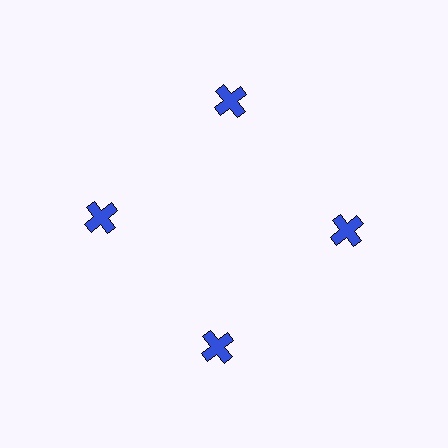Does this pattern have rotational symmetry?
Yes, this pattern has 4-fold rotational symmetry. It looks the same after rotating 90 degrees around the center.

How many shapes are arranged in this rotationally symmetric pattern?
There are 4 shapes, arranged in 4 groups of 1.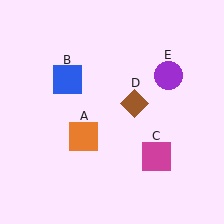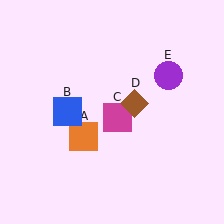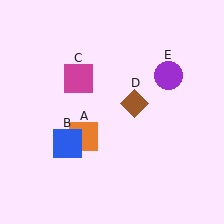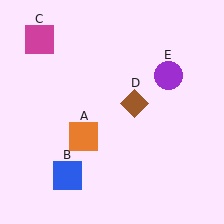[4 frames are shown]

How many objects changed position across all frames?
2 objects changed position: blue square (object B), magenta square (object C).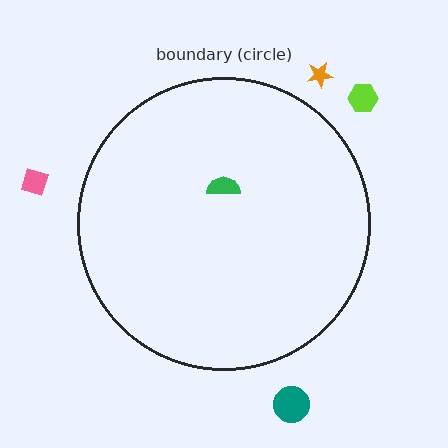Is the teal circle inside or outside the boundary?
Outside.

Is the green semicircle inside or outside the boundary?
Inside.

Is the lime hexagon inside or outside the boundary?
Outside.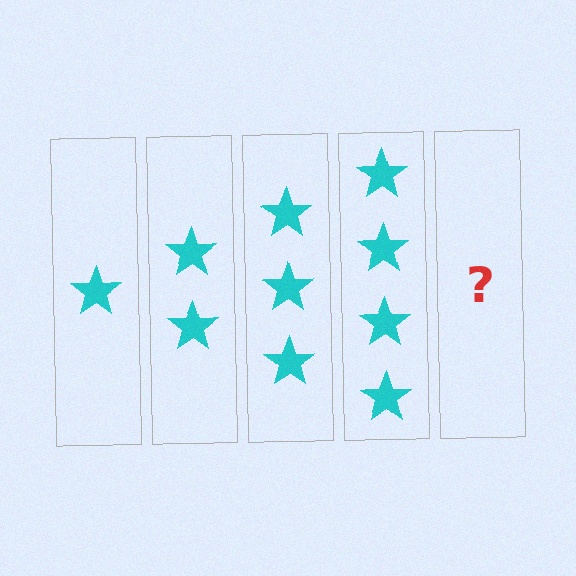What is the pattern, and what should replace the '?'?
The pattern is that each step adds one more star. The '?' should be 5 stars.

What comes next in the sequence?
The next element should be 5 stars.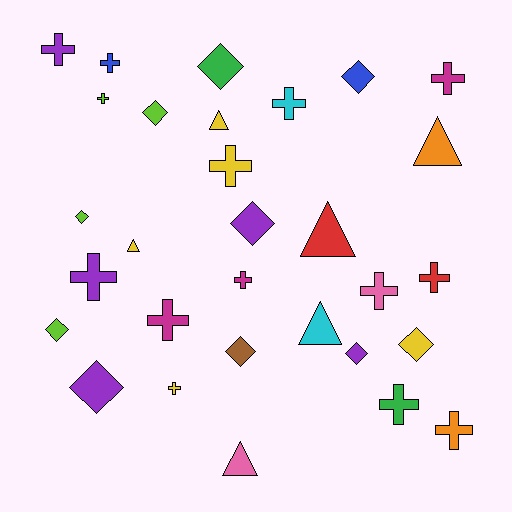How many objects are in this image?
There are 30 objects.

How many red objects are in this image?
There are 2 red objects.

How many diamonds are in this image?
There are 10 diamonds.